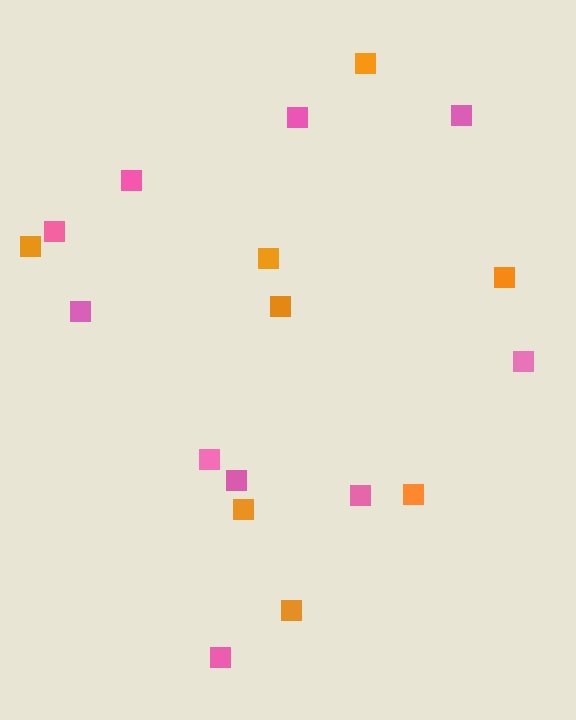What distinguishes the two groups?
There are 2 groups: one group of orange squares (8) and one group of pink squares (10).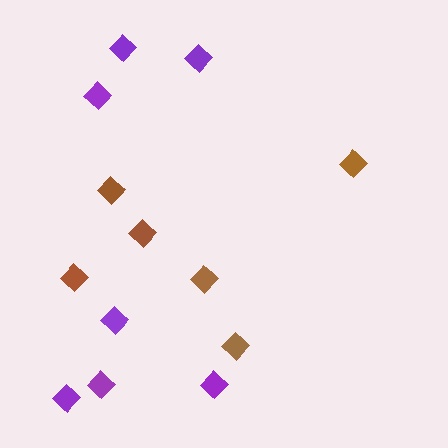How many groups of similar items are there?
There are 2 groups: one group of brown diamonds (6) and one group of purple diamonds (7).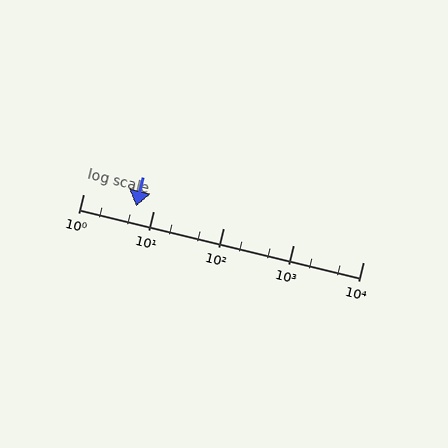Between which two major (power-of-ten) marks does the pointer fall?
The pointer is between 1 and 10.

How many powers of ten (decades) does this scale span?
The scale spans 4 decades, from 1 to 10000.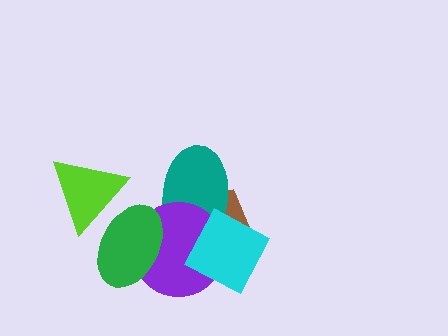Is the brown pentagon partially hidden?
Yes, it is partially covered by another shape.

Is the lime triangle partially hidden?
Yes, it is partially covered by another shape.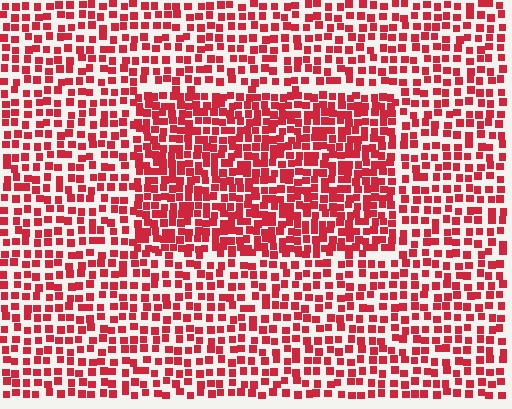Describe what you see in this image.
The image contains small red elements arranged at two different densities. A rectangle-shaped region is visible where the elements are more densely packed than the surrounding area.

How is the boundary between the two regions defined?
The boundary is defined by a change in element density (approximately 1.6x ratio). All elements are the same color, size, and shape.